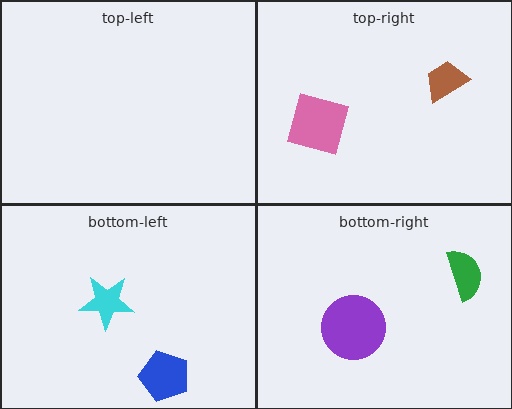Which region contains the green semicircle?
The bottom-right region.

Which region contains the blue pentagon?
The bottom-left region.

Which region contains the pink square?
The top-right region.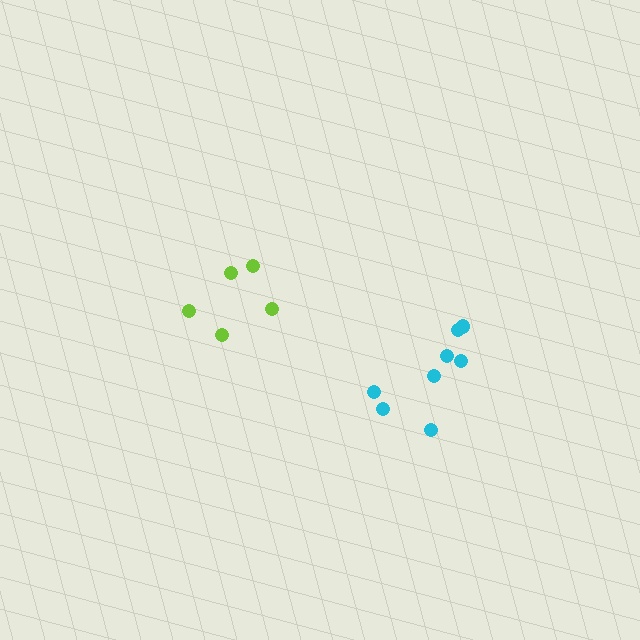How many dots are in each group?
Group 1: 5 dots, Group 2: 8 dots (13 total).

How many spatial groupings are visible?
There are 2 spatial groupings.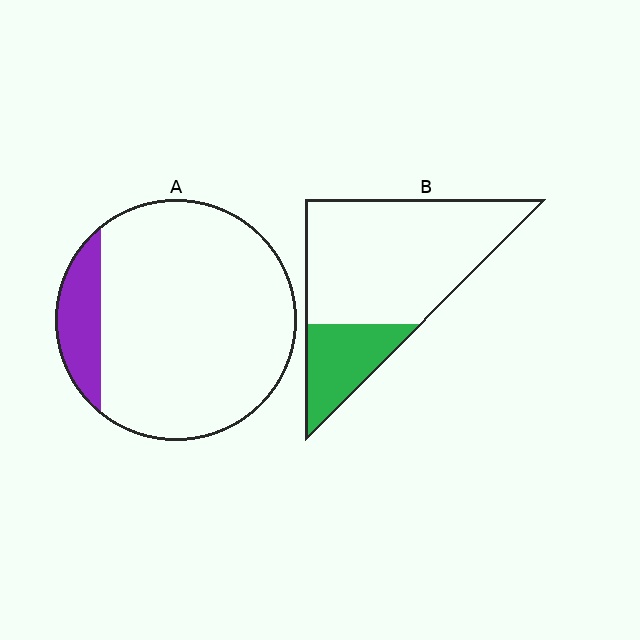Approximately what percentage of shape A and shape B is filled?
A is approximately 15% and B is approximately 25%.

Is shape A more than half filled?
No.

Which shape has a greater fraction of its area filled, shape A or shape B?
Shape B.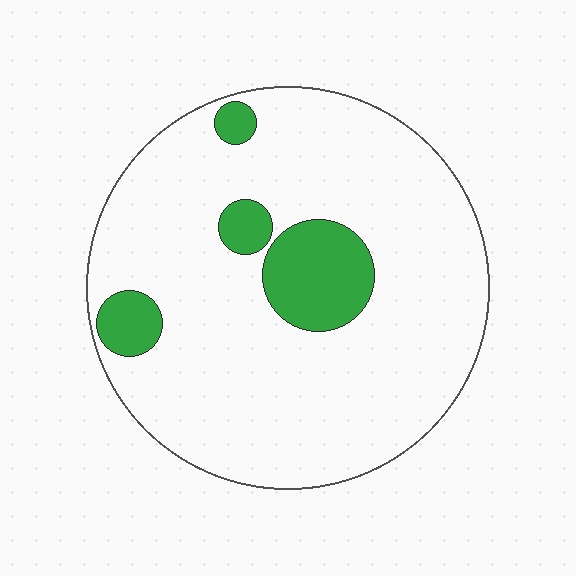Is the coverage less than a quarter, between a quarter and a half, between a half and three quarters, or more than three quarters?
Less than a quarter.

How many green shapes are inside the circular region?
4.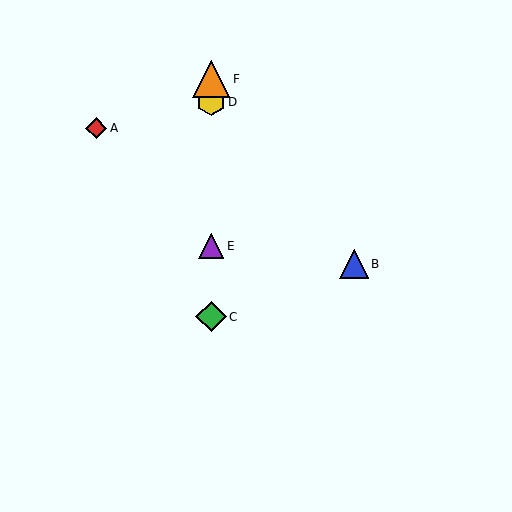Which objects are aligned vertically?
Objects C, D, E, F are aligned vertically.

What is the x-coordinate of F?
Object F is at x≈211.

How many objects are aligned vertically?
4 objects (C, D, E, F) are aligned vertically.